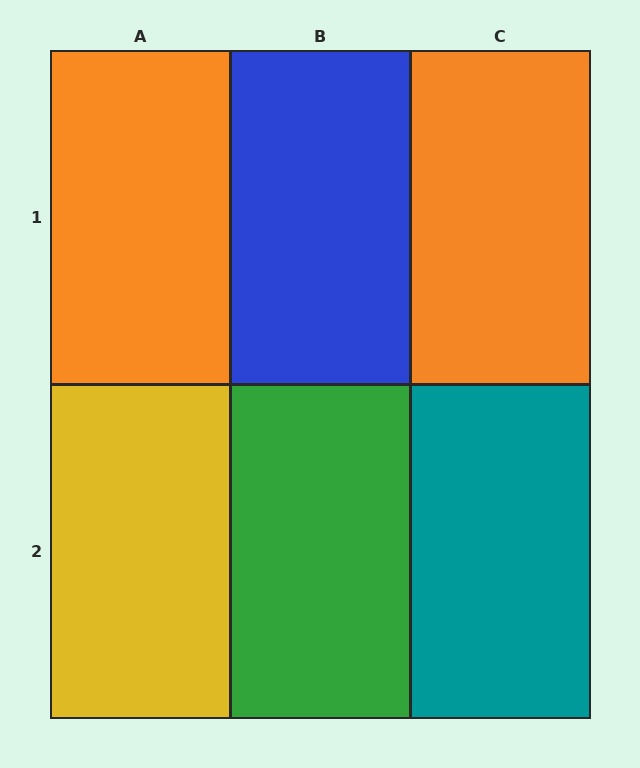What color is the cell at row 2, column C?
Teal.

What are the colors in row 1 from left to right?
Orange, blue, orange.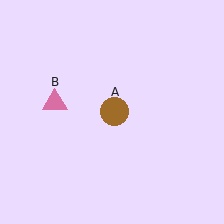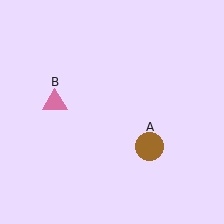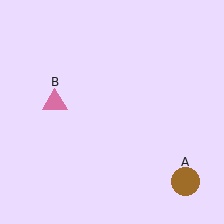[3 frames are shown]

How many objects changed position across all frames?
1 object changed position: brown circle (object A).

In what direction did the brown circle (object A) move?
The brown circle (object A) moved down and to the right.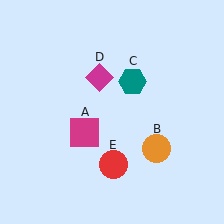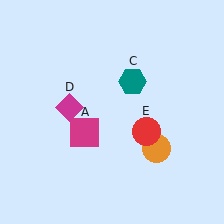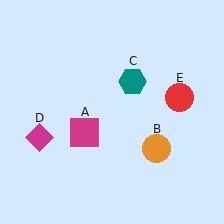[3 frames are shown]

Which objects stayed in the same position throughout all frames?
Magenta square (object A) and orange circle (object B) and teal hexagon (object C) remained stationary.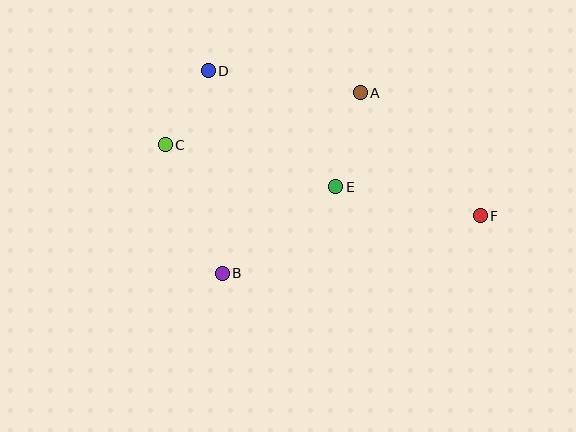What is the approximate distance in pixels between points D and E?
The distance between D and E is approximately 172 pixels.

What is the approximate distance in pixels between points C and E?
The distance between C and E is approximately 176 pixels.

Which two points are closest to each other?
Points C and D are closest to each other.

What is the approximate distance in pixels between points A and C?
The distance between A and C is approximately 202 pixels.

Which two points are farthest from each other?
Points C and F are farthest from each other.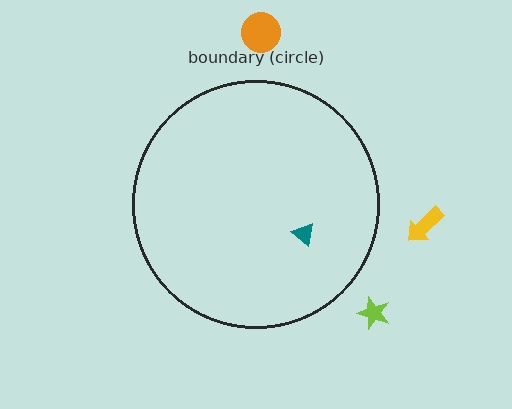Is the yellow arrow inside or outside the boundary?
Outside.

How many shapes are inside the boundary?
1 inside, 3 outside.